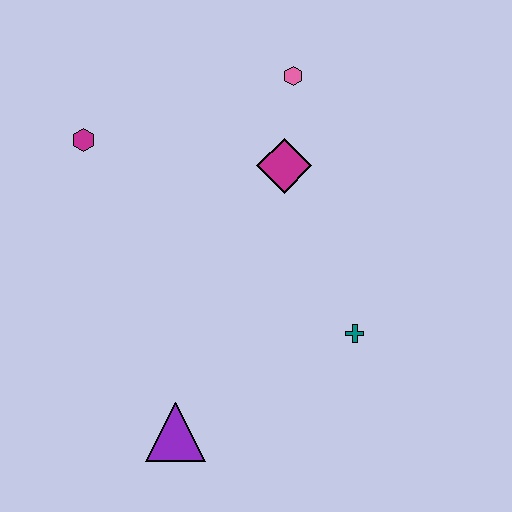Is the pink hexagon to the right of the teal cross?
No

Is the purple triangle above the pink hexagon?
No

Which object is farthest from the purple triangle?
The pink hexagon is farthest from the purple triangle.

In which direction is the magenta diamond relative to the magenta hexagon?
The magenta diamond is to the right of the magenta hexagon.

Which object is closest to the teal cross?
The magenta diamond is closest to the teal cross.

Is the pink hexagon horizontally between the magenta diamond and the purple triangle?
No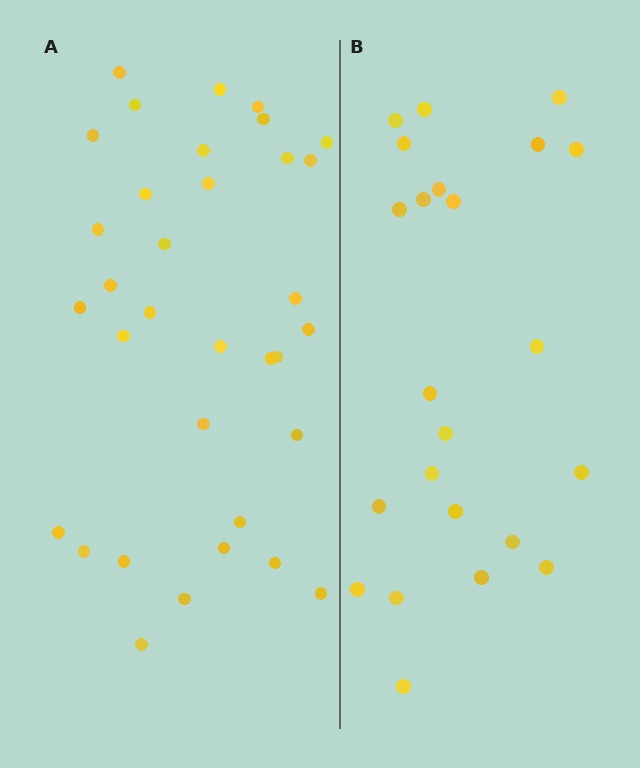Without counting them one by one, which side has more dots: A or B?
Region A (the left region) has more dots.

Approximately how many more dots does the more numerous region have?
Region A has roughly 12 or so more dots than region B.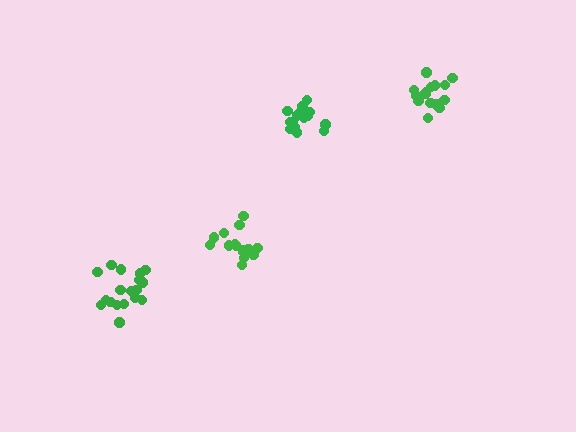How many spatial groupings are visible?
There are 4 spatial groupings.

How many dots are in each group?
Group 1: 17 dots, Group 2: 16 dots, Group 3: 18 dots, Group 4: 16 dots (67 total).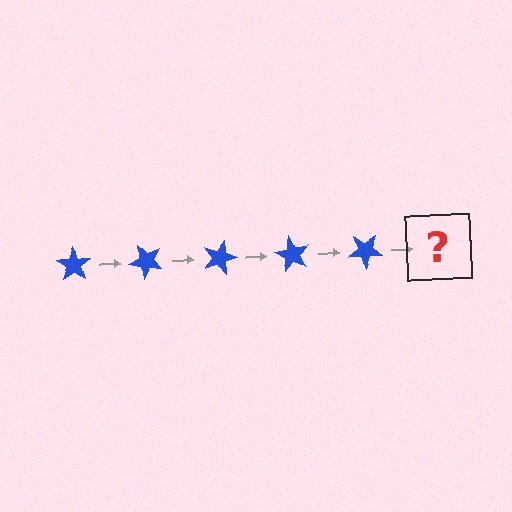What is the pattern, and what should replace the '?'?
The pattern is that the star rotates 45 degrees each step. The '?' should be a blue star rotated 225 degrees.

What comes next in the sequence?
The next element should be a blue star rotated 225 degrees.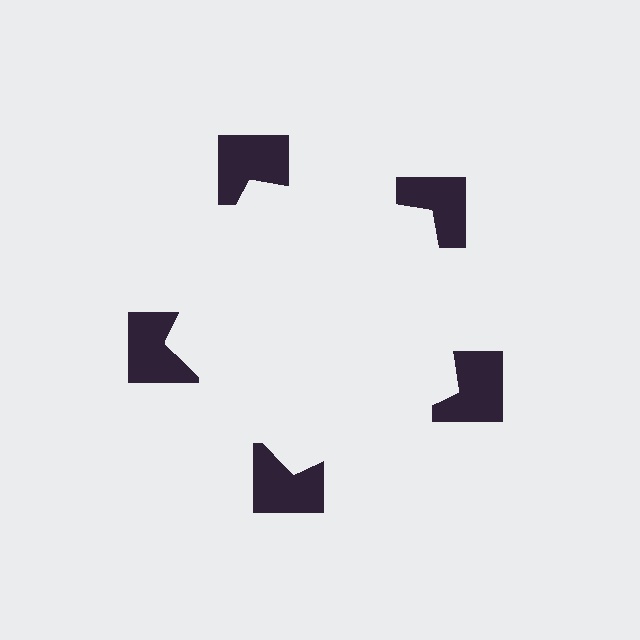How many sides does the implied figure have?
5 sides.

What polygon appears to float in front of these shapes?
An illusory pentagon — its edges are inferred from the aligned wedge cuts in the notched squares, not physically drawn.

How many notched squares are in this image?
There are 5 — one at each vertex of the illusory pentagon.